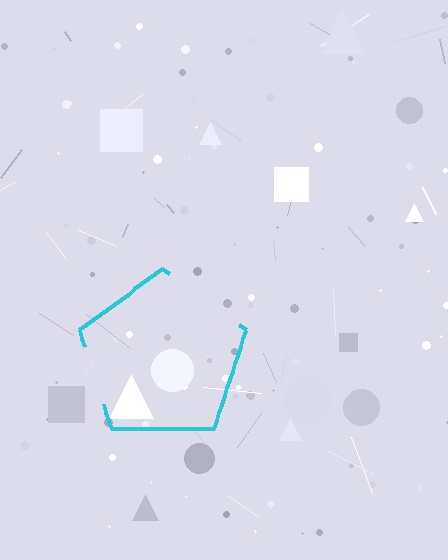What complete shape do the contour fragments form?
The contour fragments form a pentagon.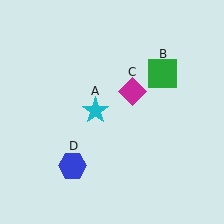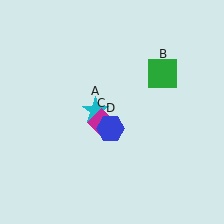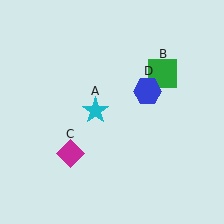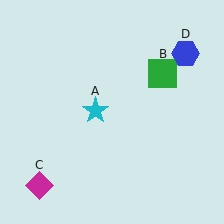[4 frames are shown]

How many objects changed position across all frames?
2 objects changed position: magenta diamond (object C), blue hexagon (object D).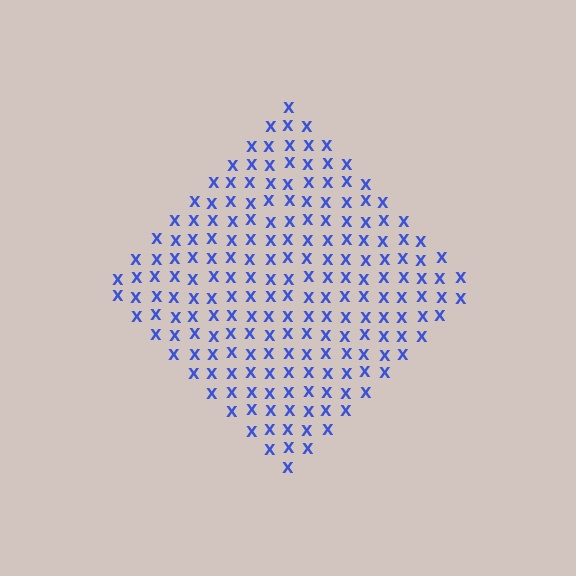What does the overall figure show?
The overall figure shows a diamond.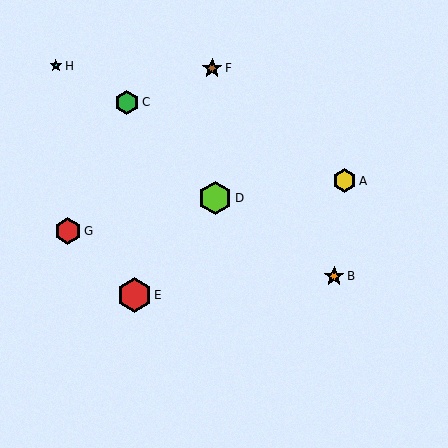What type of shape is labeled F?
Shape F is a brown star.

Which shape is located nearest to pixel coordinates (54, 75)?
The cyan star (labeled H) at (56, 66) is nearest to that location.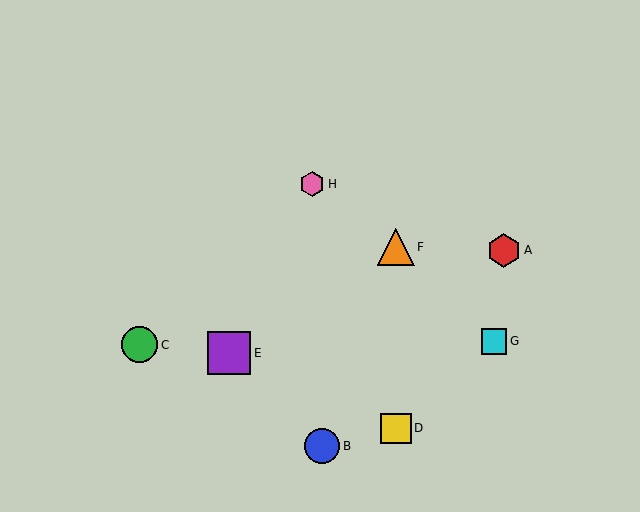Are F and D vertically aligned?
Yes, both are at x≈396.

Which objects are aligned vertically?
Objects D, F are aligned vertically.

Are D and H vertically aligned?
No, D is at x≈396 and H is at x≈312.